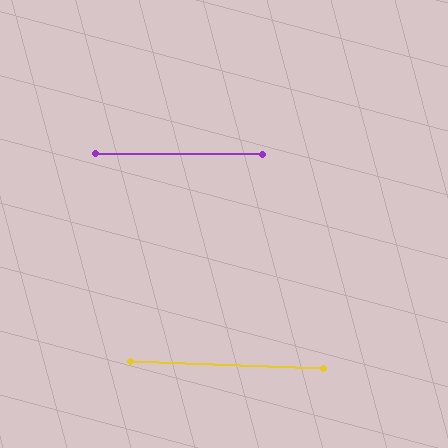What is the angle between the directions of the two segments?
Approximately 2 degrees.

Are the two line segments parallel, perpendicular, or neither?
Parallel — their directions differ by only 1.6°.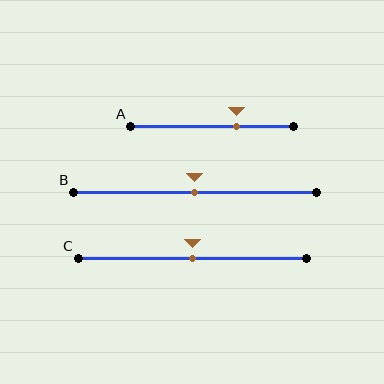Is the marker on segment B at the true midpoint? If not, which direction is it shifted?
Yes, the marker on segment B is at the true midpoint.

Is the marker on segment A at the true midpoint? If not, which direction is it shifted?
No, the marker on segment A is shifted to the right by about 15% of the segment length.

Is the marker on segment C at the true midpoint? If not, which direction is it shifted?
Yes, the marker on segment C is at the true midpoint.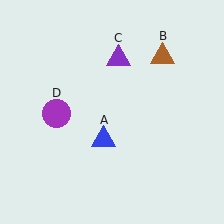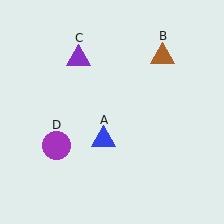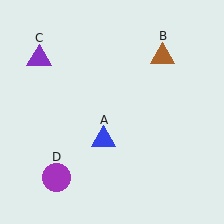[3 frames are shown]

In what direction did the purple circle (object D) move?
The purple circle (object D) moved down.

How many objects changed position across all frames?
2 objects changed position: purple triangle (object C), purple circle (object D).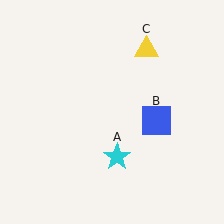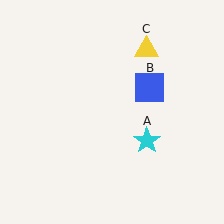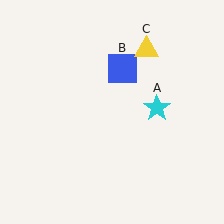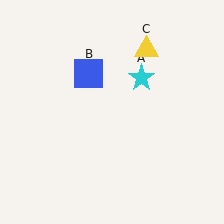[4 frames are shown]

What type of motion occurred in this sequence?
The cyan star (object A), blue square (object B) rotated counterclockwise around the center of the scene.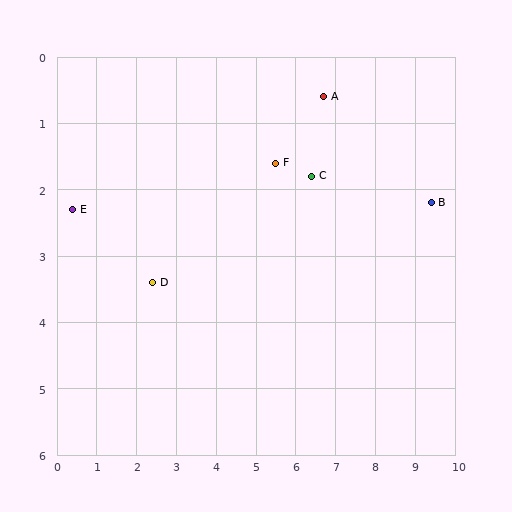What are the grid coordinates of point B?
Point B is at approximately (9.4, 2.2).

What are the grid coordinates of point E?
Point E is at approximately (0.4, 2.3).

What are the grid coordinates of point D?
Point D is at approximately (2.4, 3.4).